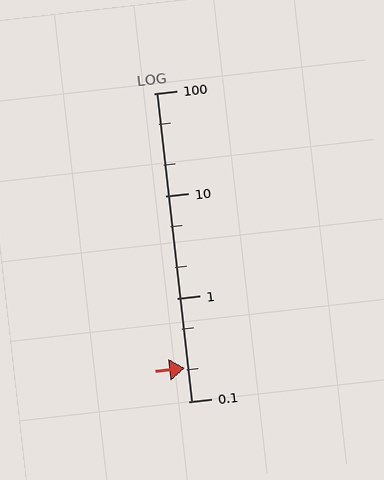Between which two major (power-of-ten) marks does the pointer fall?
The pointer is between 0.1 and 1.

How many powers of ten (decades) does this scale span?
The scale spans 3 decades, from 0.1 to 100.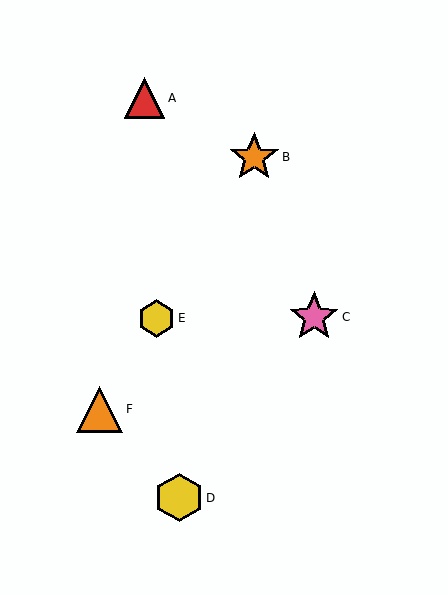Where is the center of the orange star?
The center of the orange star is at (254, 157).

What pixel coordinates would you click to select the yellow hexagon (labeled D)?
Click at (179, 498) to select the yellow hexagon D.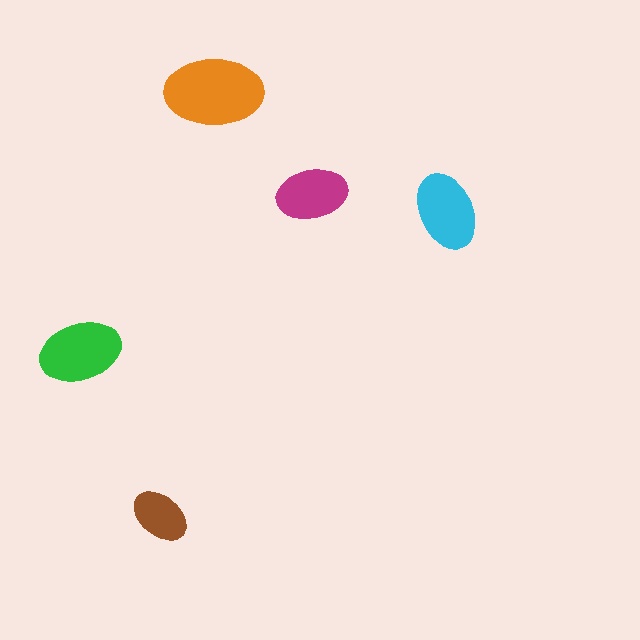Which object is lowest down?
The brown ellipse is bottommost.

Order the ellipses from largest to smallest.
the orange one, the green one, the cyan one, the magenta one, the brown one.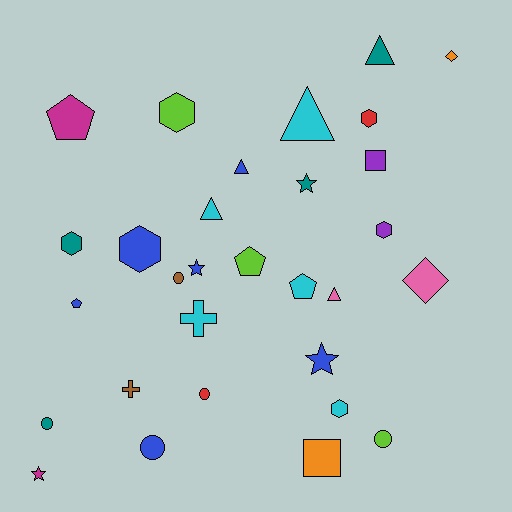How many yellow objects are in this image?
There are no yellow objects.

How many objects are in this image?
There are 30 objects.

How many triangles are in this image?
There are 5 triangles.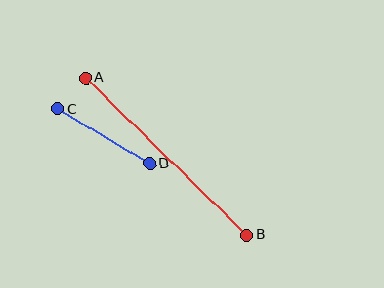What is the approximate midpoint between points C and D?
The midpoint is at approximately (104, 136) pixels.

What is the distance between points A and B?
The distance is approximately 225 pixels.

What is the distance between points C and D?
The distance is approximately 107 pixels.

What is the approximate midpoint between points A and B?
The midpoint is at approximately (166, 157) pixels.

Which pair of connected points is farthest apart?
Points A and B are farthest apart.